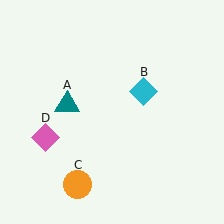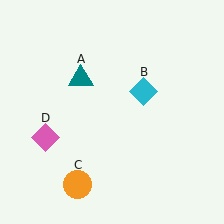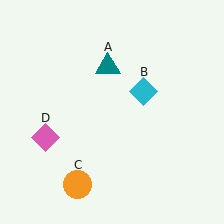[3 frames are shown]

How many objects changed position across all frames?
1 object changed position: teal triangle (object A).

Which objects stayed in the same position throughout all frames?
Cyan diamond (object B) and orange circle (object C) and pink diamond (object D) remained stationary.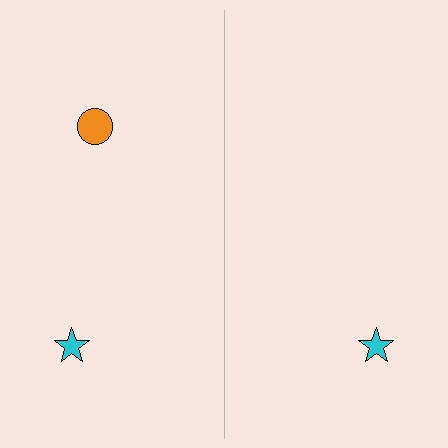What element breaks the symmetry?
A orange circle is missing from the right side.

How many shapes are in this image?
There are 3 shapes in this image.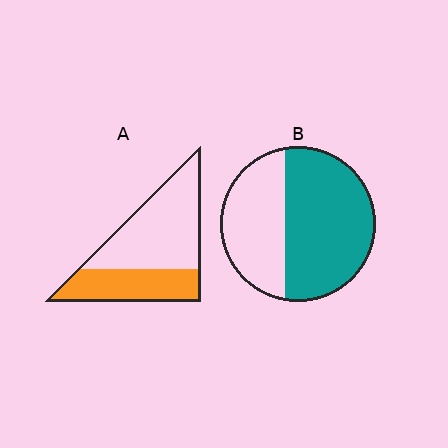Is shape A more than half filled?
No.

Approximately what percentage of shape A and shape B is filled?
A is approximately 40% and B is approximately 60%.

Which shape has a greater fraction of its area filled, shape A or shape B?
Shape B.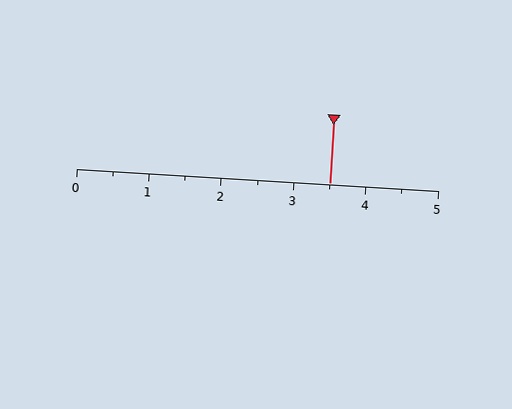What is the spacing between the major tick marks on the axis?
The major ticks are spaced 1 apart.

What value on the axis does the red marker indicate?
The marker indicates approximately 3.5.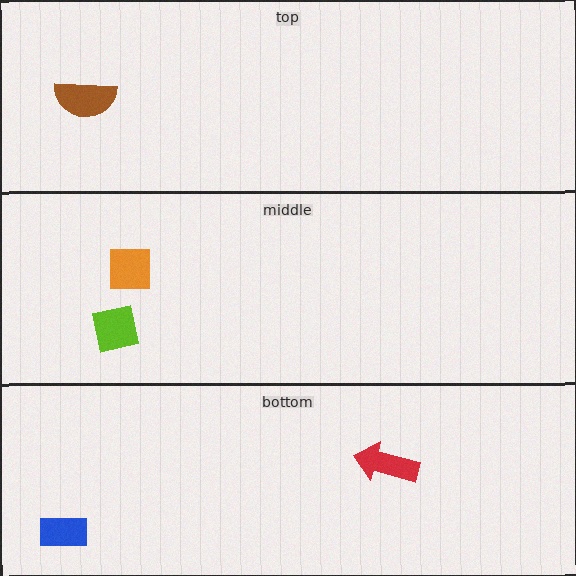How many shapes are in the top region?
1.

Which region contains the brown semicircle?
The top region.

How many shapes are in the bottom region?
2.